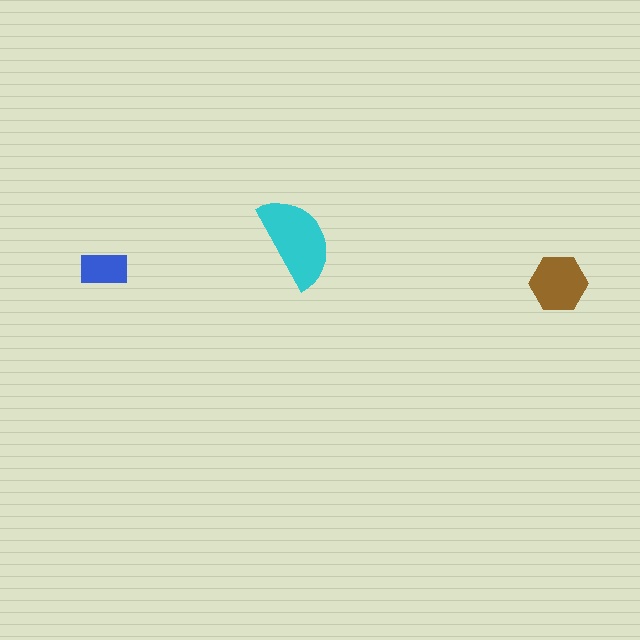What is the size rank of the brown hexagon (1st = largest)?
2nd.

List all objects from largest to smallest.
The cyan semicircle, the brown hexagon, the blue rectangle.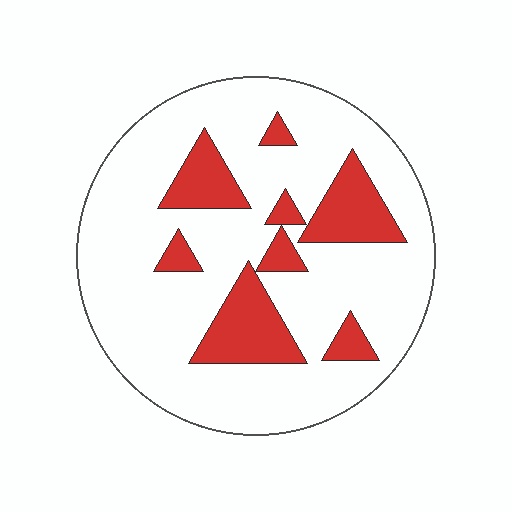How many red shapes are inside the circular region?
8.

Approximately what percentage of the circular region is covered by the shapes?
Approximately 20%.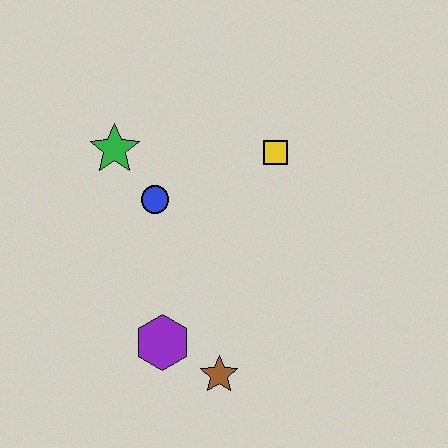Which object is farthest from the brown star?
The green star is farthest from the brown star.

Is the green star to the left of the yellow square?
Yes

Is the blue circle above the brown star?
Yes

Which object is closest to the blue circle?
The green star is closest to the blue circle.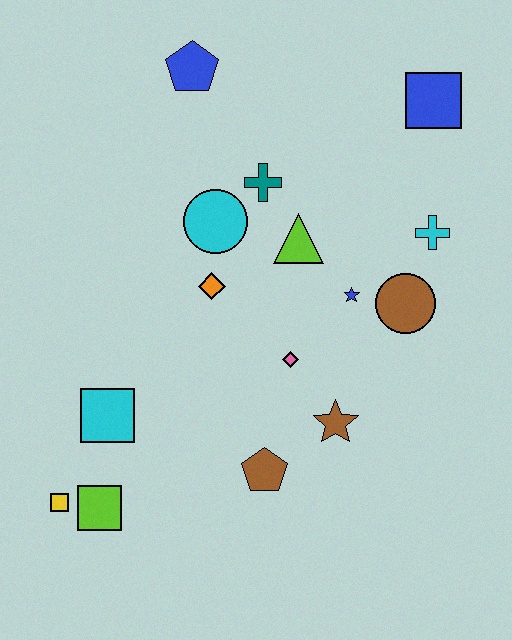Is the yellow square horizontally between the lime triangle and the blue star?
No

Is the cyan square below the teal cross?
Yes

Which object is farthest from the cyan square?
The blue square is farthest from the cyan square.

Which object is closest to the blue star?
The brown circle is closest to the blue star.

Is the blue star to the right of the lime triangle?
Yes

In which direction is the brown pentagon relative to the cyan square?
The brown pentagon is to the right of the cyan square.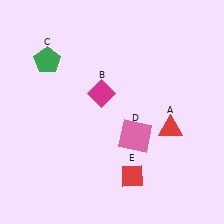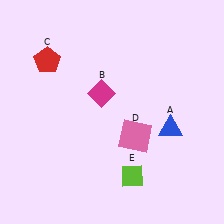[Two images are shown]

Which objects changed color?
A changed from red to blue. C changed from green to red. E changed from red to lime.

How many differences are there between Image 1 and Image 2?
There are 3 differences between the two images.